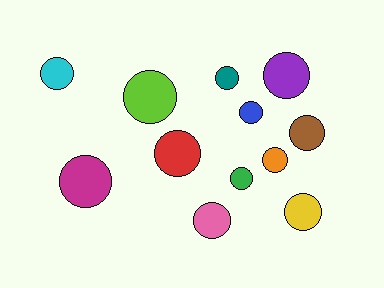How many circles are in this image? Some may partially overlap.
There are 12 circles.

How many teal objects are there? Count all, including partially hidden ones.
There is 1 teal object.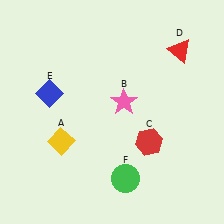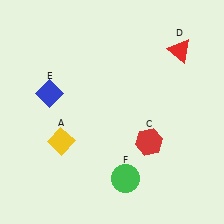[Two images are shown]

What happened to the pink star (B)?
The pink star (B) was removed in Image 2. It was in the top-right area of Image 1.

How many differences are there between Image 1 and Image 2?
There is 1 difference between the two images.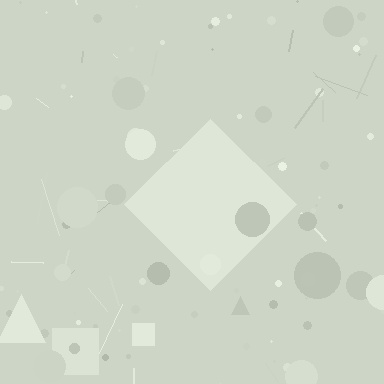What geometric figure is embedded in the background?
A diamond is embedded in the background.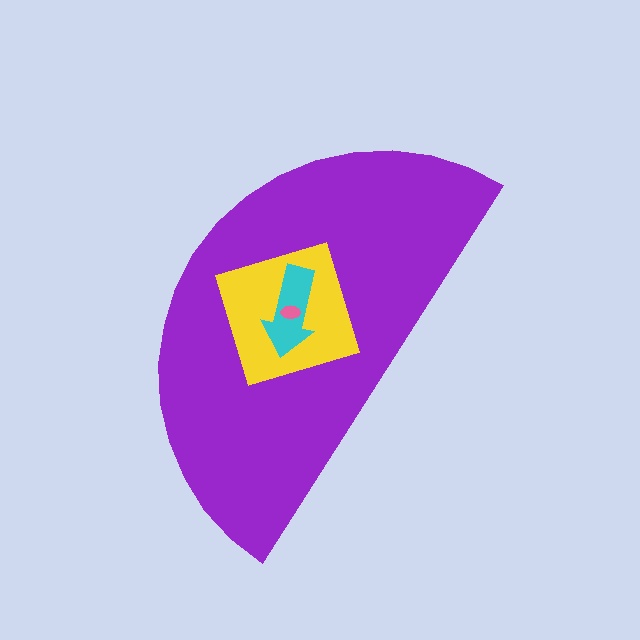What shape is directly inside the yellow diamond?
The cyan arrow.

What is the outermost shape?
The purple semicircle.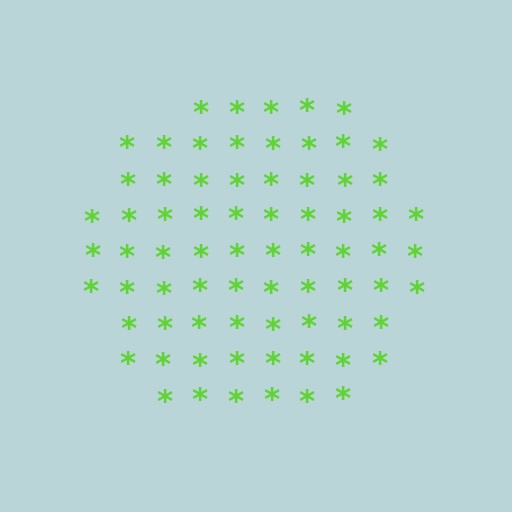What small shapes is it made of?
It is made of small asterisks.